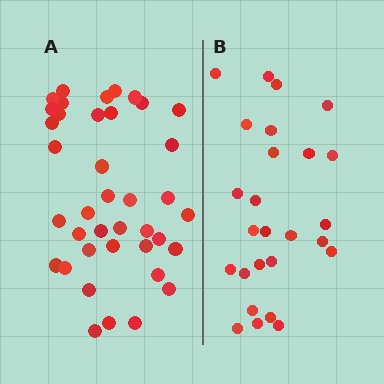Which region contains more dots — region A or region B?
Region A (the left region) has more dots.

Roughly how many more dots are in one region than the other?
Region A has approximately 15 more dots than region B.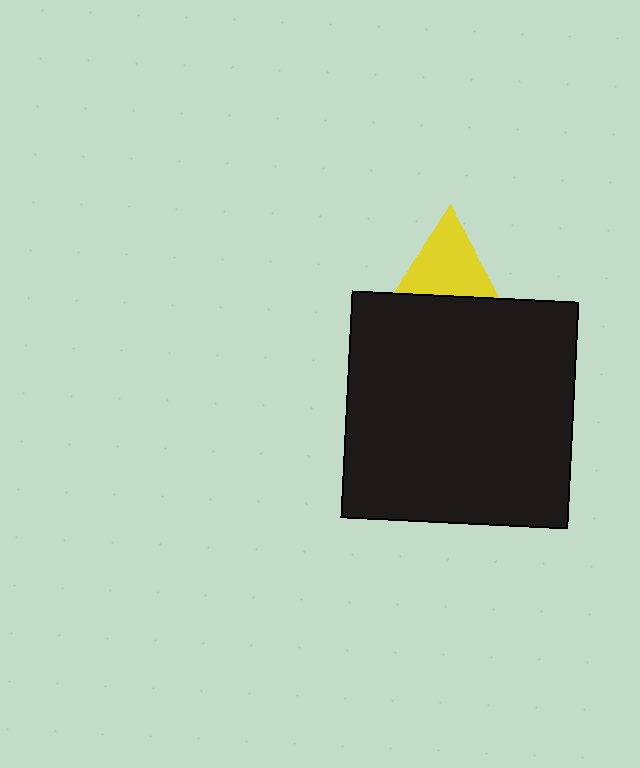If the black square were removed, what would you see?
You would see the complete yellow triangle.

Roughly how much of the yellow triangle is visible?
About half of it is visible (roughly 63%).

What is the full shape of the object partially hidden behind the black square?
The partially hidden object is a yellow triangle.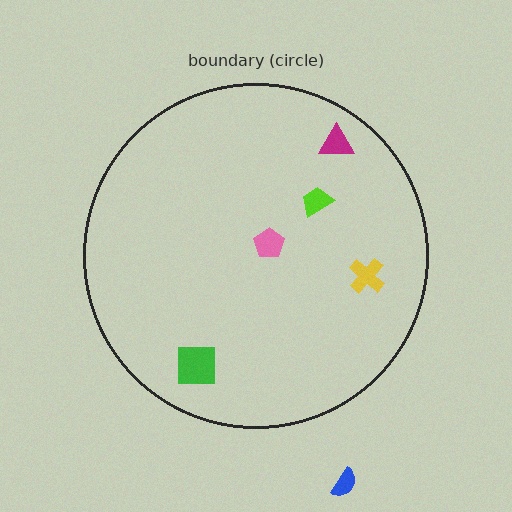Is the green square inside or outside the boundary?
Inside.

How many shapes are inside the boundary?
5 inside, 1 outside.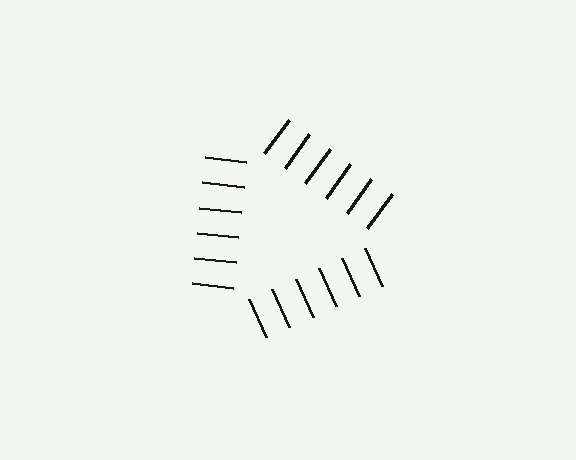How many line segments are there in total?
18 — 6 along each of the 3 edges.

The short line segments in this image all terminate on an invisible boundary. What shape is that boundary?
An illusory triangle — the line segments terminate on its edges but no continuous stroke is drawn.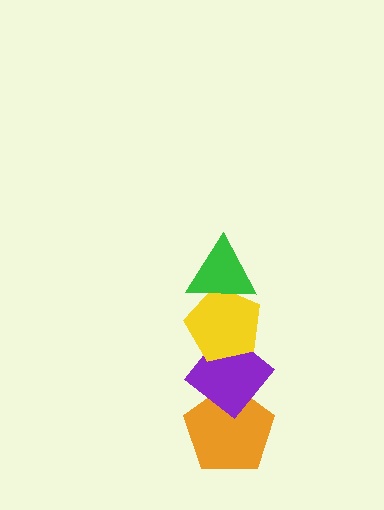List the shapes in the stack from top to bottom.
From top to bottom: the green triangle, the yellow pentagon, the purple diamond, the orange pentagon.